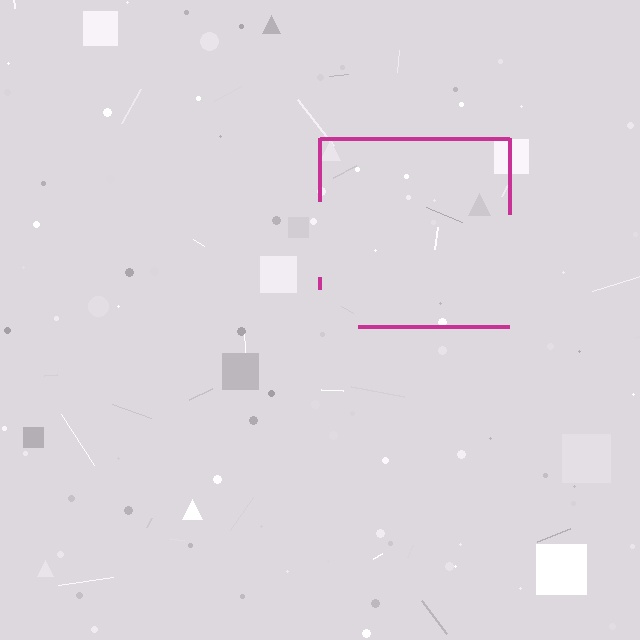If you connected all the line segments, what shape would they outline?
They would outline a square.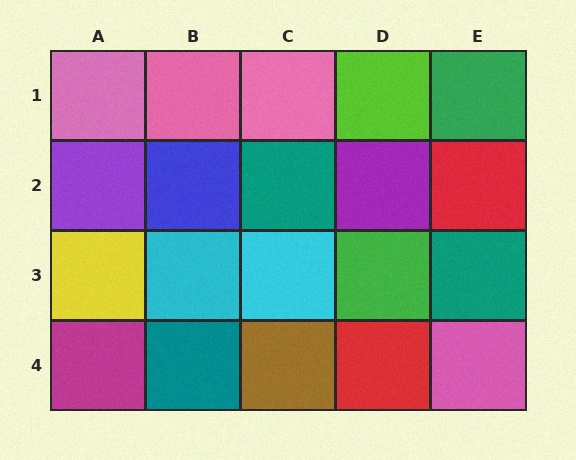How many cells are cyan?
2 cells are cyan.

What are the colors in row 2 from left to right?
Purple, blue, teal, purple, red.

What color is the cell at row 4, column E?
Pink.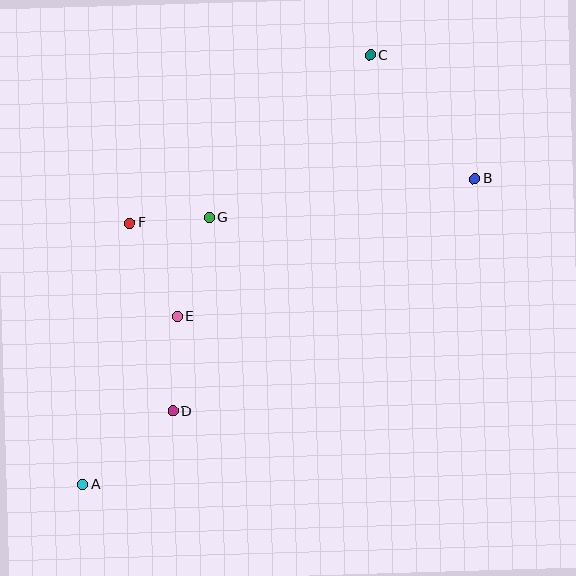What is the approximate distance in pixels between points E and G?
The distance between E and G is approximately 104 pixels.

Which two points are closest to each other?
Points F and G are closest to each other.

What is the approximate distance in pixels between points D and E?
The distance between D and E is approximately 95 pixels.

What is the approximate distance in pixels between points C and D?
The distance between C and D is approximately 407 pixels.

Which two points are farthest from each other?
Points A and C are farthest from each other.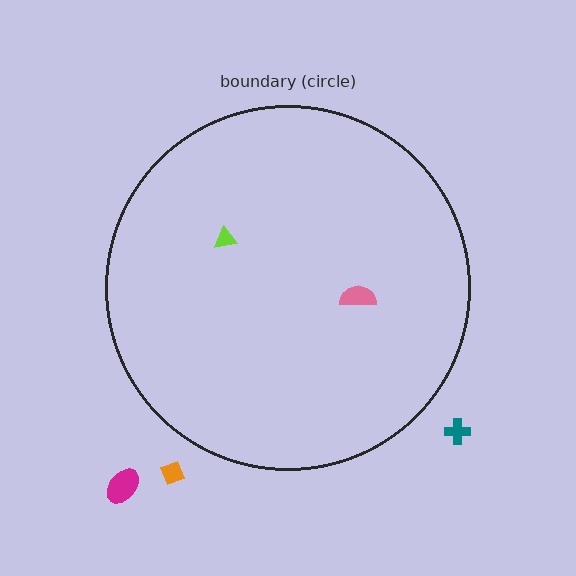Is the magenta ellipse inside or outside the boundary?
Outside.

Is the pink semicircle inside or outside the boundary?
Inside.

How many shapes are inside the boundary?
2 inside, 3 outside.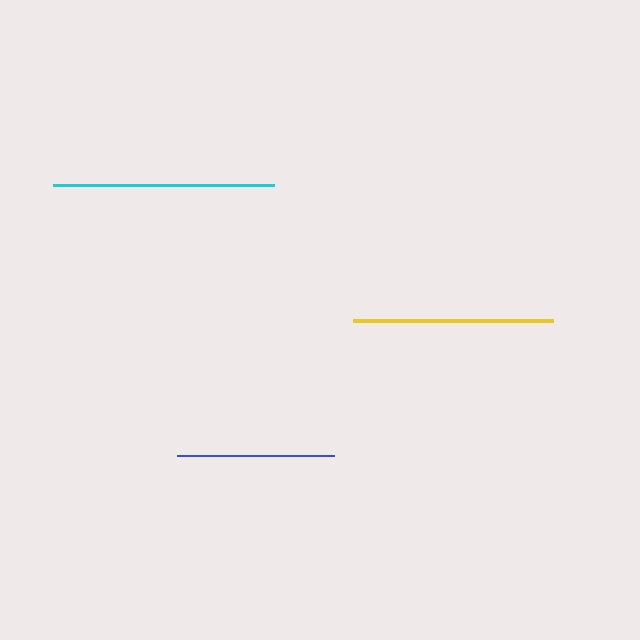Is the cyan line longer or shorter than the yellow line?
The cyan line is longer than the yellow line.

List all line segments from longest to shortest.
From longest to shortest: cyan, yellow, blue.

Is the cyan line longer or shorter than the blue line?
The cyan line is longer than the blue line.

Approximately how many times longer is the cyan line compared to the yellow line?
The cyan line is approximately 1.1 times the length of the yellow line.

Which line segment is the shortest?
The blue line is the shortest at approximately 157 pixels.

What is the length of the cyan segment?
The cyan segment is approximately 221 pixels long.